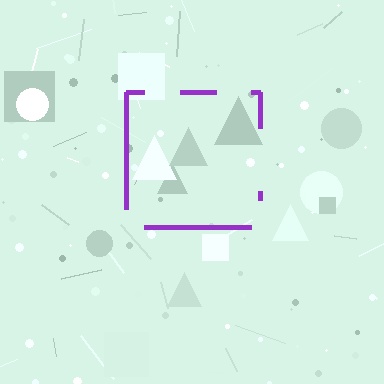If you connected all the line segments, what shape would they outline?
They would outline a square.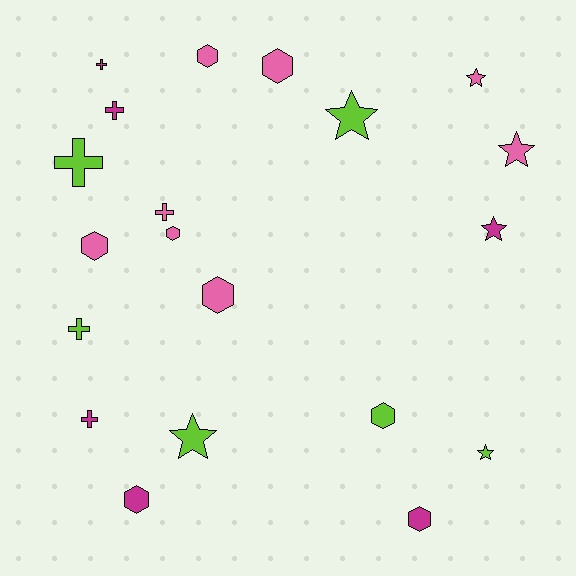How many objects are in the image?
There are 20 objects.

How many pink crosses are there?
There is 1 pink cross.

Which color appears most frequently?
Pink, with 8 objects.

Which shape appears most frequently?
Hexagon, with 8 objects.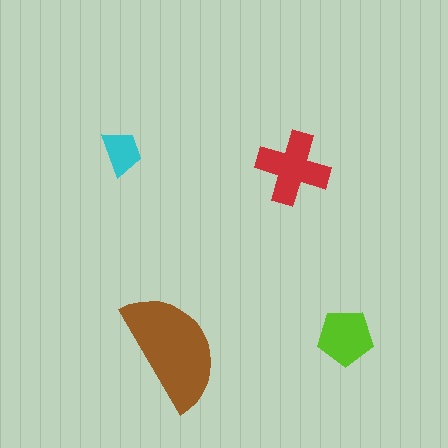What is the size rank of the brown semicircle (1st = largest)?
1st.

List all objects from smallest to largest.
The cyan trapezoid, the lime pentagon, the red cross, the brown semicircle.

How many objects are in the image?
There are 4 objects in the image.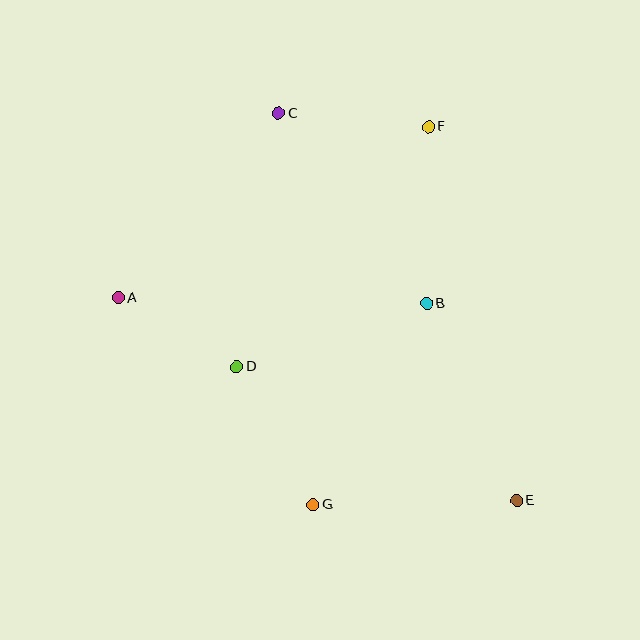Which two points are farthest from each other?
Points C and E are farthest from each other.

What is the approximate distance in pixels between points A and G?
The distance between A and G is approximately 285 pixels.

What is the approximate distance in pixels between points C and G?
The distance between C and G is approximately 393 pixels.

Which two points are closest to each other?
Points A and D are closest to each other.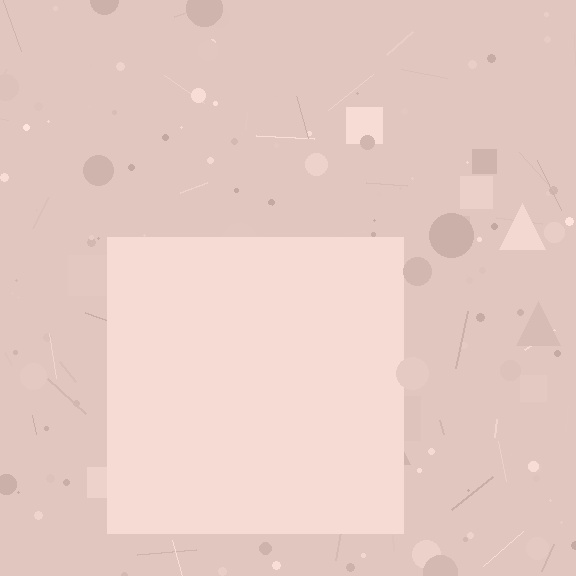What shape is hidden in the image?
A square is hidden in the image.